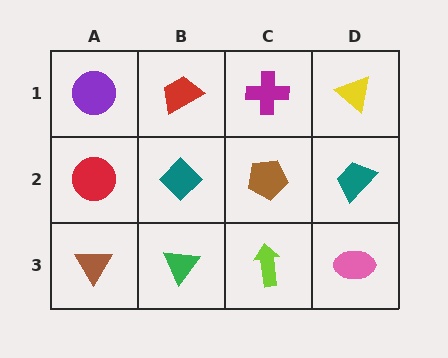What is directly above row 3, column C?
A brown pentagon.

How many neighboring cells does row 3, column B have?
3.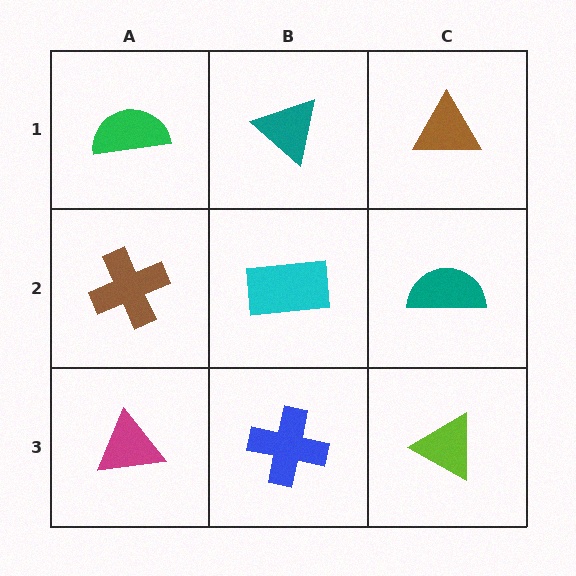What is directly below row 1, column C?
A teal semicircle.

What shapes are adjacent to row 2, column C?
A brown triangle (row 1, column C), a lime triangle (row 3, column C), a cyan rectangle (row 2, column B).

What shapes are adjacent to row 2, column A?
A green semicircle (row 1, column A), a magenta triangle (row 3, column A), a cyan rectangle (row 2, column B).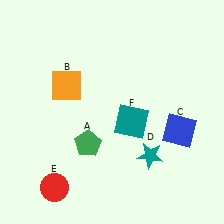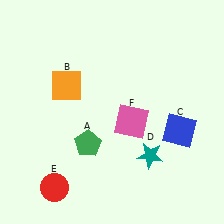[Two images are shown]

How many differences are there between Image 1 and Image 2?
There is 1 difference between the two images.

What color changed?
The square (F) changed from teal in Image 1 to pink in Image 2.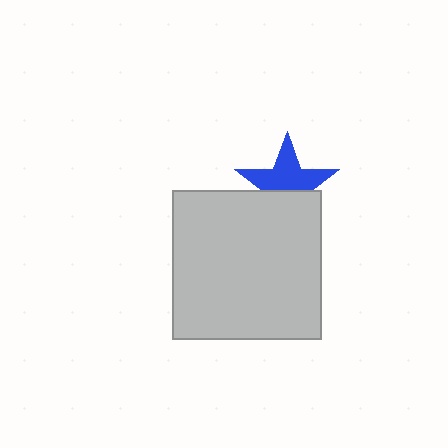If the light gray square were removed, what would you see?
You would see the complete blue star.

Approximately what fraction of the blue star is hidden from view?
Roughly 42% of the blue star is hidden behind the light gray square.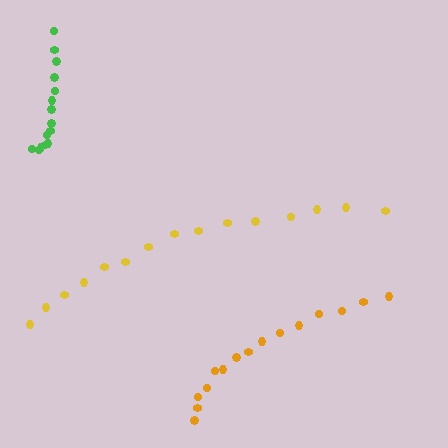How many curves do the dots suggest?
There are 3 distinct paths.